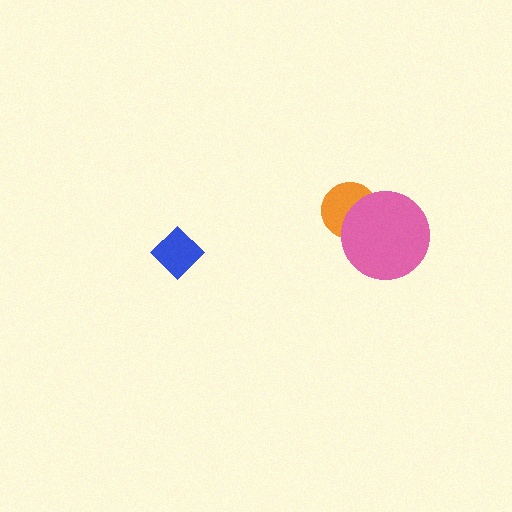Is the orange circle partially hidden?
Yes, it is partially covered by another shape.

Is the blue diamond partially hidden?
No, no other shape covers it.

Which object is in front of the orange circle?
The pink circle is in front of the orange circle.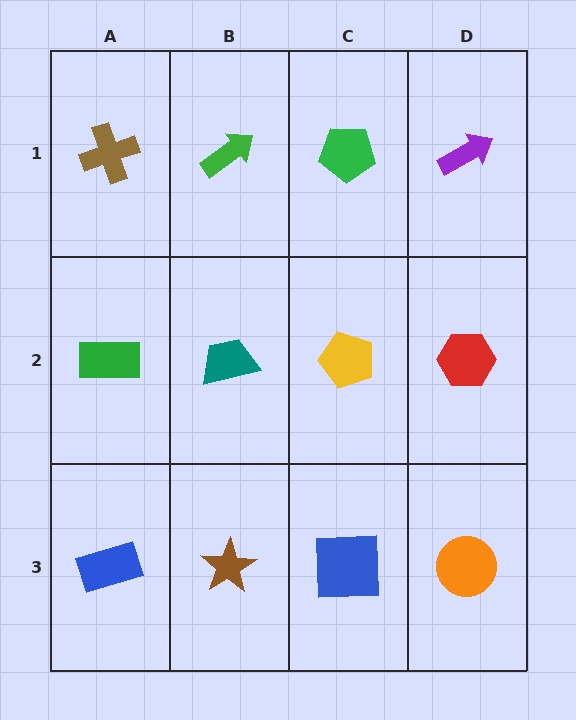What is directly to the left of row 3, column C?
A brown star.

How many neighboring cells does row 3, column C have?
3.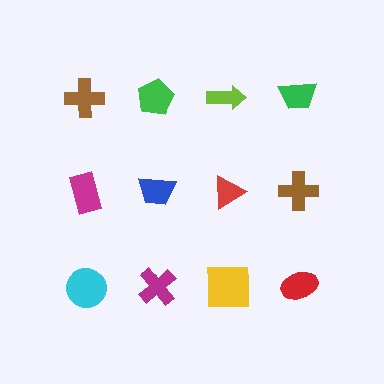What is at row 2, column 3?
A red triangle.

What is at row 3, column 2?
A magenta cross.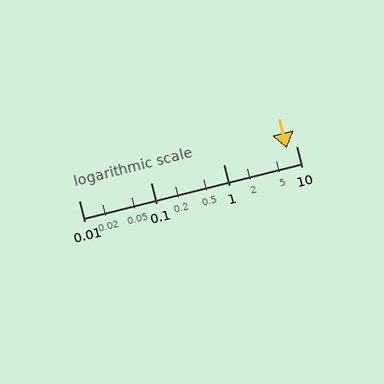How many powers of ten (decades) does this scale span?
The scale spans 3 decades, from 0.01 to 10.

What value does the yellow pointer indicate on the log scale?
The pointer indicates approximately 7.4.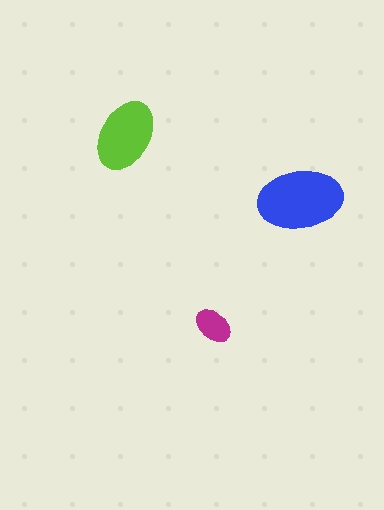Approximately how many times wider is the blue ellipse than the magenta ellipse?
About 2 times wider.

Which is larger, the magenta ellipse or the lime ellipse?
The lime one.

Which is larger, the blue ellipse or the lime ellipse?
The blue one.